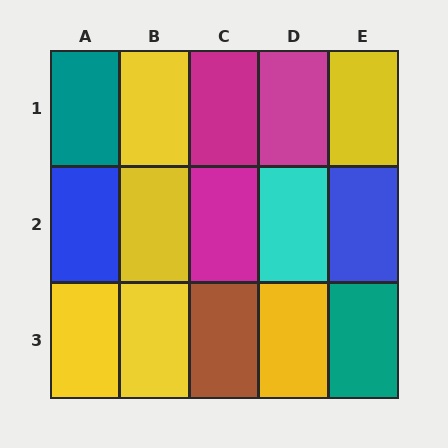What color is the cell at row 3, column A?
Yellow.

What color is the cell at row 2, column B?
Yellow.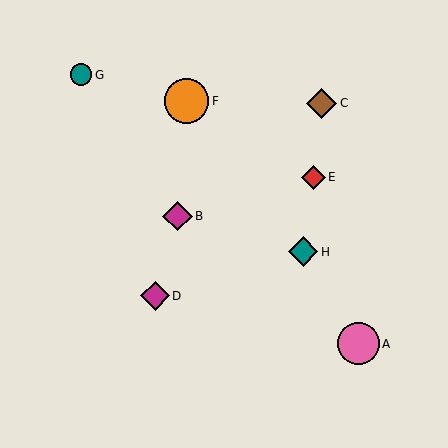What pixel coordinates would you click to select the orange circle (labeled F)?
Click at (187, 101) to select the orange circle F.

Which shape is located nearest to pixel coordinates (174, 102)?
The orange circle (labeled F) at (187, 101) is nearest to that location.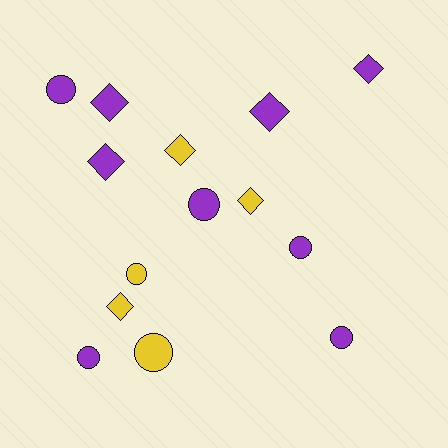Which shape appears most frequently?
Diamond, with 7 objects.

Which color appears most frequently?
Purple, with 9 objects.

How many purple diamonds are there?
There are 4 purple diamonds.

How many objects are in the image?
There are 14 objects.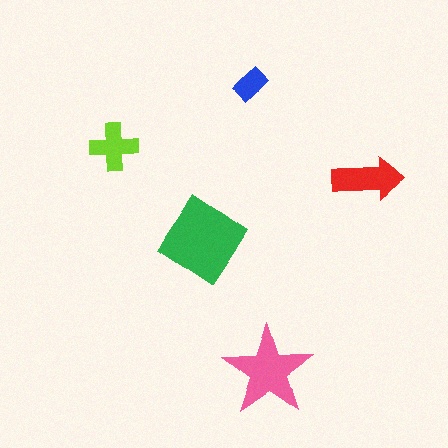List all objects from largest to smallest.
The green diamond, the pink star, the red arrow, the lime cross, the blue rectangle.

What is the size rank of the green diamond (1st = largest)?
1st.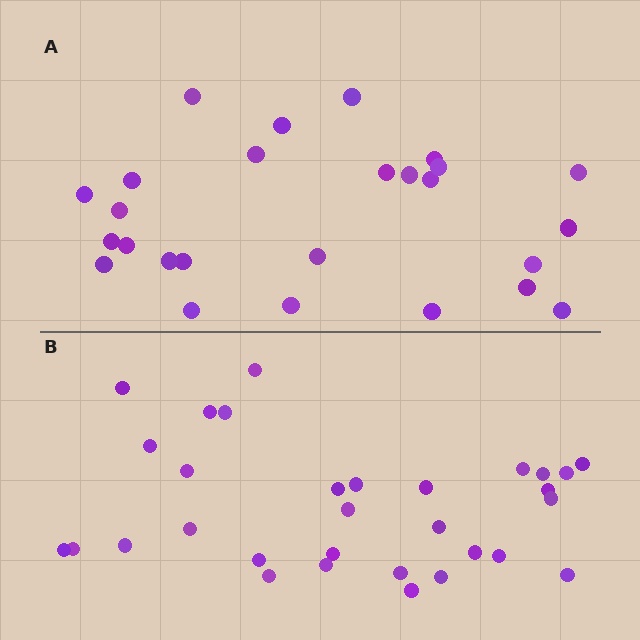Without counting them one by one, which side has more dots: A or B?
Region B (the bottom region) has more dots.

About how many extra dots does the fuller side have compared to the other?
Region B has about 5 more dots than region A.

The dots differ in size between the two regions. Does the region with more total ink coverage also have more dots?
No. Region A has more total ink coverage because its dots are larger, but region B actually contains more individual dots. Total area can be misleading — the number of items is what matters here.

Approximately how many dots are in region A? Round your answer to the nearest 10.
About 30 dots. (The exact count is 26, which rounds to 30.)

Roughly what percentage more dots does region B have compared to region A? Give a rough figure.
About 20% more.